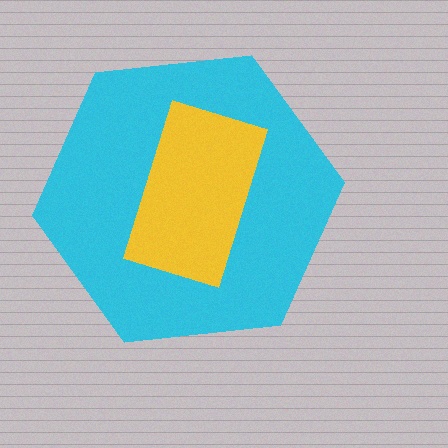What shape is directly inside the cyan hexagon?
The yellow rectangle.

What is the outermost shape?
The cyan hexagon.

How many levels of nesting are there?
2.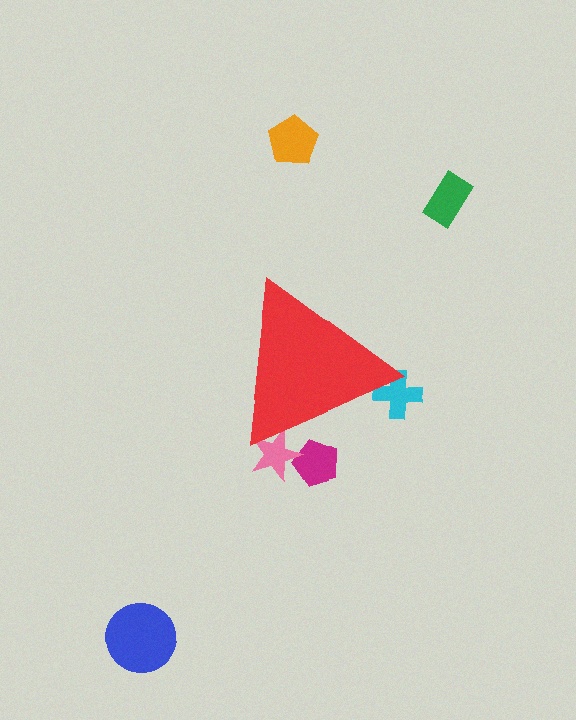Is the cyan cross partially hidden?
Yes, the cyan cross is partially hidden behind the red triangle.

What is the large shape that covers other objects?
A red triangle.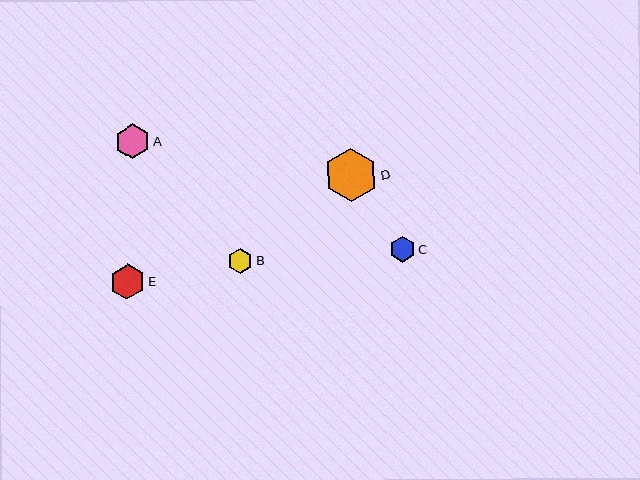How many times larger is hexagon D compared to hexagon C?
Hexagon D is approximately 2.1 times the size of hexagon C.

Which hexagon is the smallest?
Hexagon B is the smallest with a size of approximately 25 pixels.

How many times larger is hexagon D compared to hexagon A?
Hexagon D is approximately 1.5 times the size of hexagon A.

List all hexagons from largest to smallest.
From largest to smallest: D, E, A, C, B.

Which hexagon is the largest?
Hexagon D is the largest with a size of approximately 53 pixels.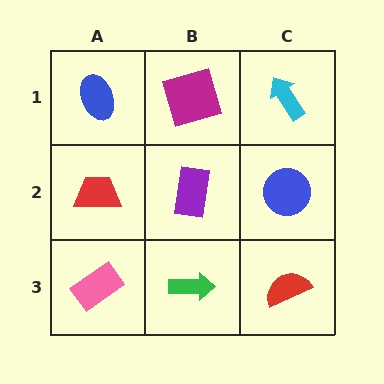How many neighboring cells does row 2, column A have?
3.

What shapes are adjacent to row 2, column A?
A blue ellipse (row 1, column A), a pink rectangle (row 3, column A), a purple rectangle (row 2, column B).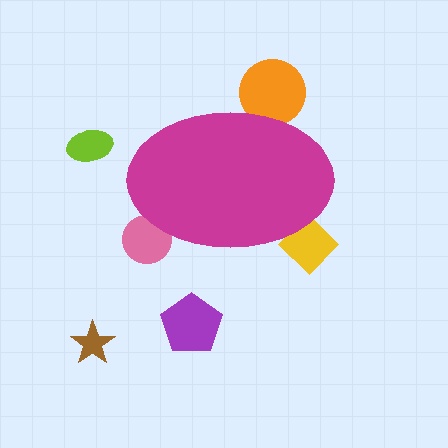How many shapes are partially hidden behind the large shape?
3 shapes are partially hidden.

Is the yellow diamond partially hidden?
Yes, the yellow diamond is partially hidden behind the magenta ellipse.